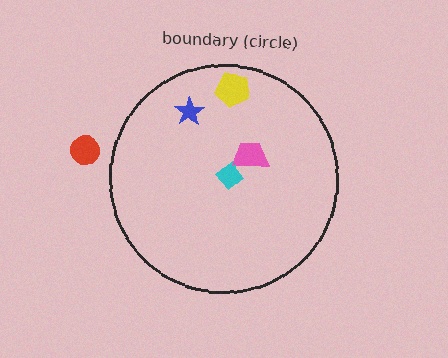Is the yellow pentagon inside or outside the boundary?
Inside.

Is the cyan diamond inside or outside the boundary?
Inside.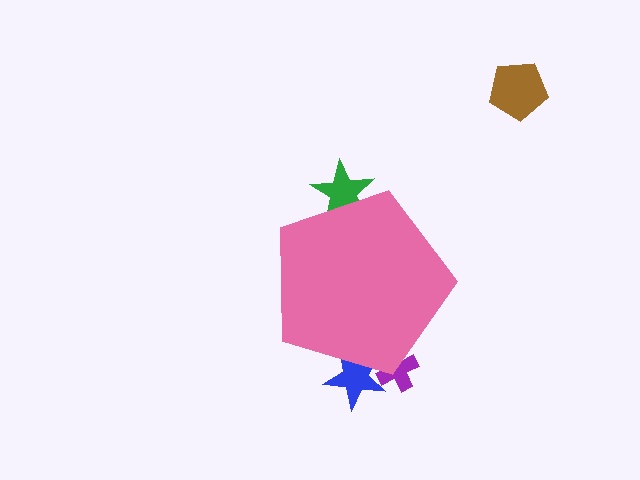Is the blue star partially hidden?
Yes, the blue star is partially hidden behind the pink pentagon.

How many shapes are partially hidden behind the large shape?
3 shapes are partially hidden.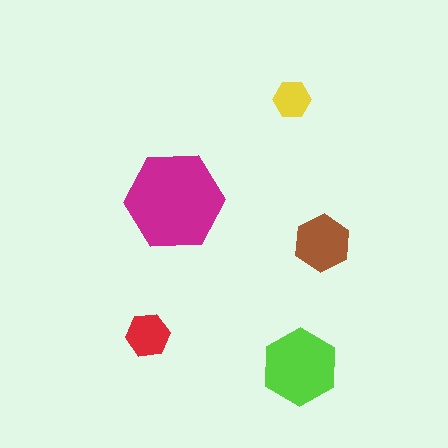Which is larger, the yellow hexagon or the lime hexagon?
The lime one.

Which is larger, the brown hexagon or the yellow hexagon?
The brown one.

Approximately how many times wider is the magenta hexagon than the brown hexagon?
About 1.5 times wider.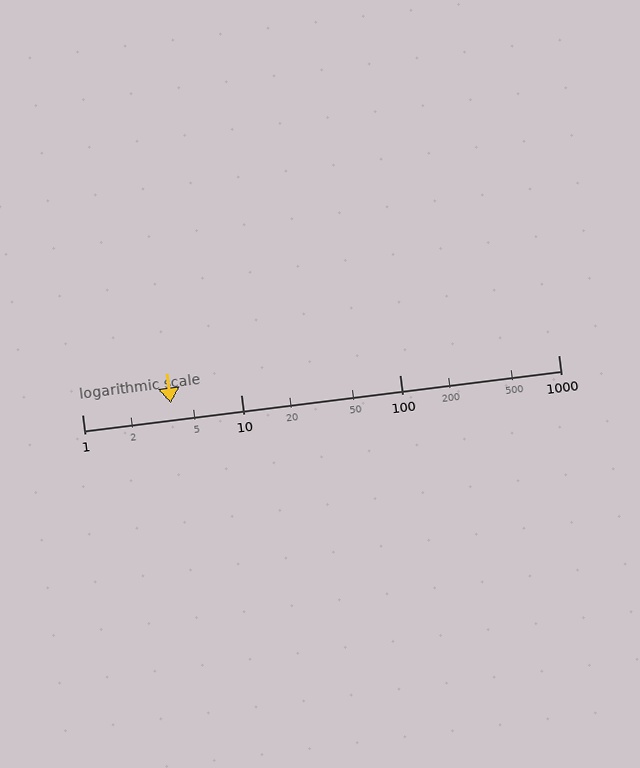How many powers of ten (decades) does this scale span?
The scale spans 3 decades, from 1 to 1000.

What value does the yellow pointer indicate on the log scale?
The pointer indicates approximately 3.6.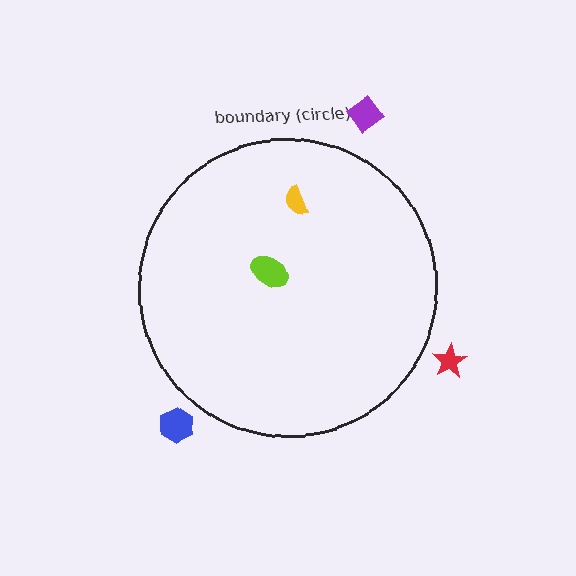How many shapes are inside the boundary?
2 inside, 3 outside.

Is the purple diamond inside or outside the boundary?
Outside.